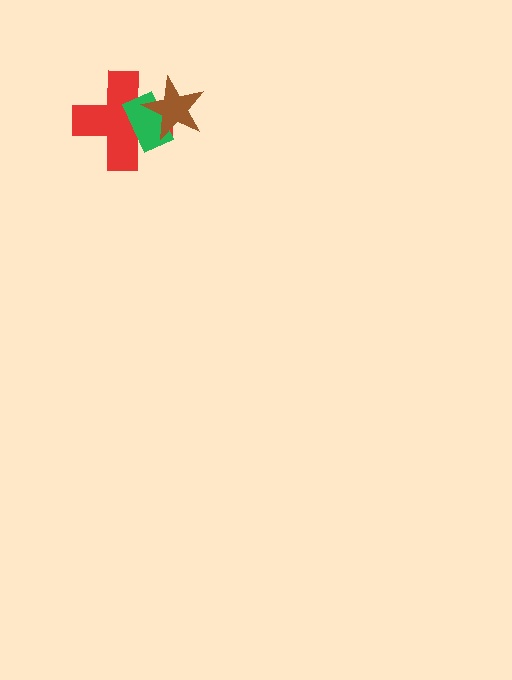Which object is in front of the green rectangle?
The brown star is in front of the green rectangle.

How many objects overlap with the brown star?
2 objects overlap with the brown star.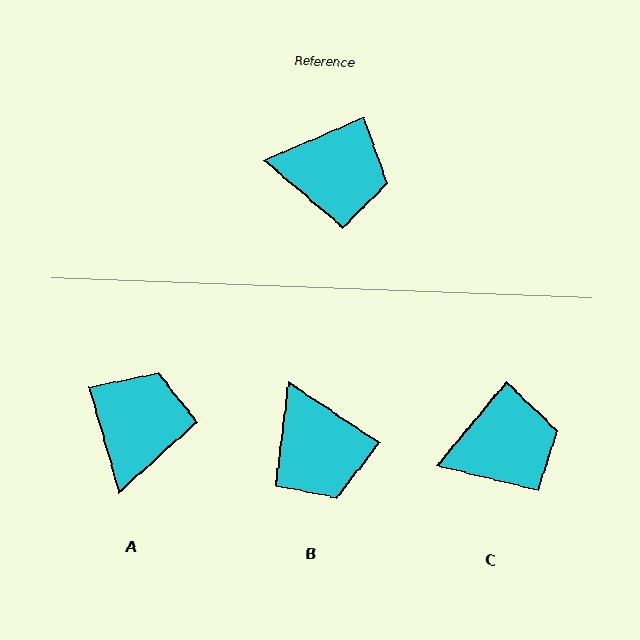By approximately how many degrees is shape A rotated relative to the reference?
Approximately 82 degrees counter-clockwise.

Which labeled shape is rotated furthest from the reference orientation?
A, about 82 degrees away.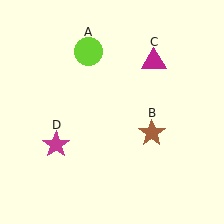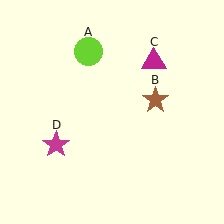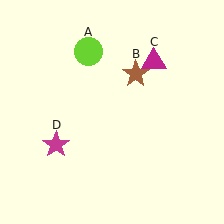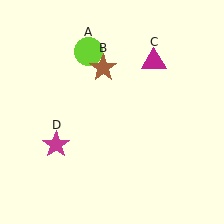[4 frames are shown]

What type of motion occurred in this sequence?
The brown star (object B) rotated counterclockwise around the center of the scene.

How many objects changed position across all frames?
1 object changed position: brown star (object B).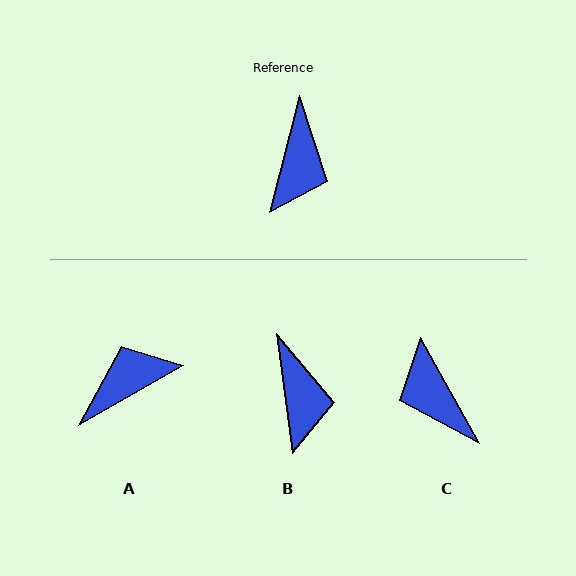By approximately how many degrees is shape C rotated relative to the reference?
Approximately 137 degrees clockwise.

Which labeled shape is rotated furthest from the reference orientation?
C, about 137 degrees away.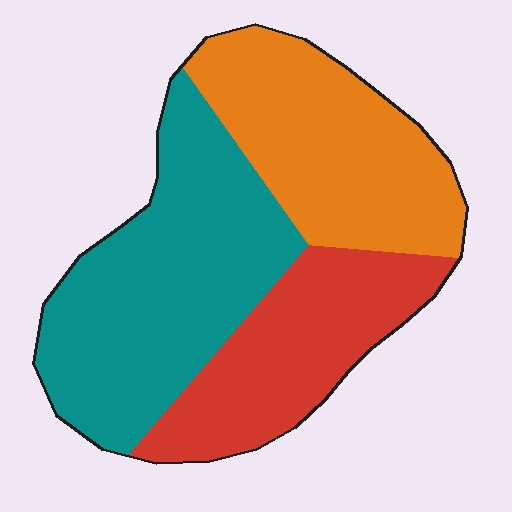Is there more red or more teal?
Teal.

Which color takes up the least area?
Red, at roughly 25%.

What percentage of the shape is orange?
Orange covers about 30% of the shape.